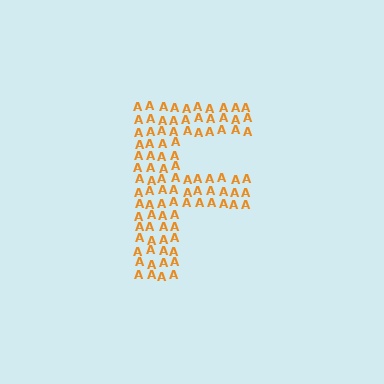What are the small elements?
The small elements are letter A's.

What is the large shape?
The large shape is the letter F.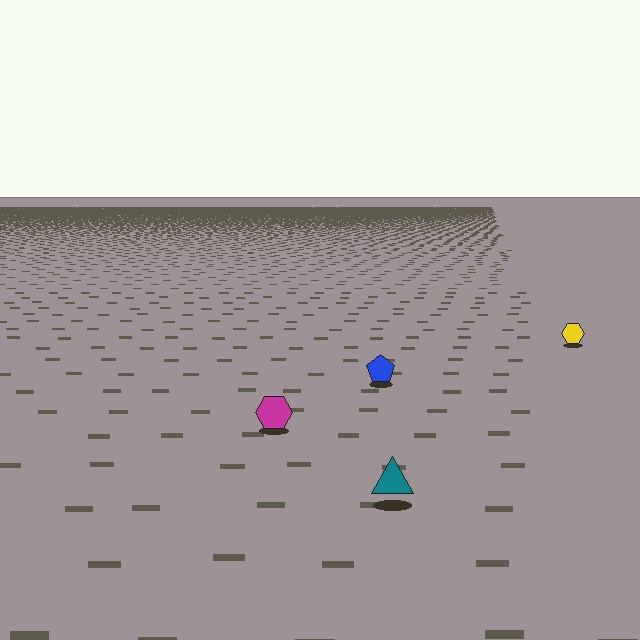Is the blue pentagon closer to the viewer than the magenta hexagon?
No. The magenta hexagon is closer — you can tell from the texture gradient: the ground texture is coarser near it.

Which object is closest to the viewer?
The teal triangle is closest. The texture marks near it are larger and more spread out.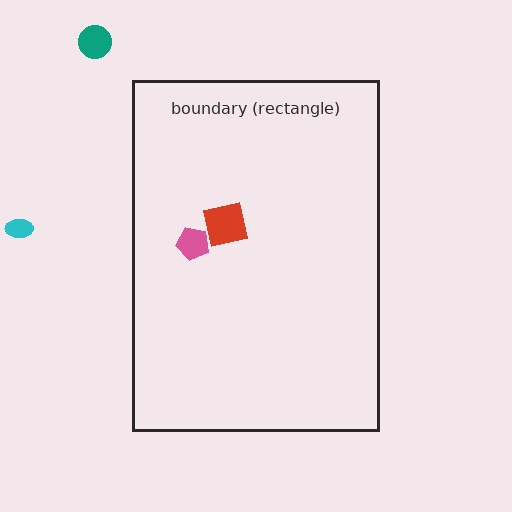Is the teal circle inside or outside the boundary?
Outside.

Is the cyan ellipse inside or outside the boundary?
Outside.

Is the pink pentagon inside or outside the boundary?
Inside.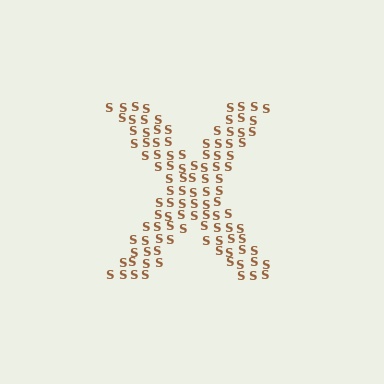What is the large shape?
The large shape is the letter X.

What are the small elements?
The small elements are letter S's.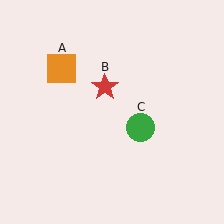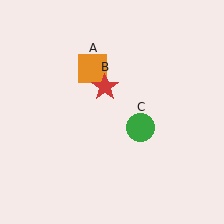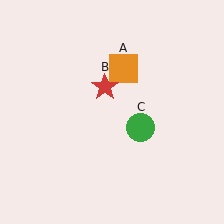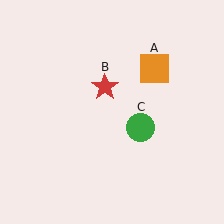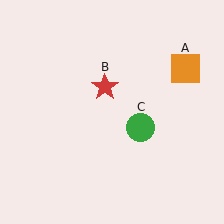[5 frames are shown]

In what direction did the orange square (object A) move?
The orange square (object A) moved right.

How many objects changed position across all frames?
1 object changed position: orange square (object A).